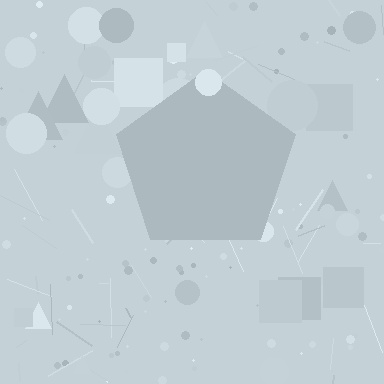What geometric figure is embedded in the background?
A pentagon is embedded in the background.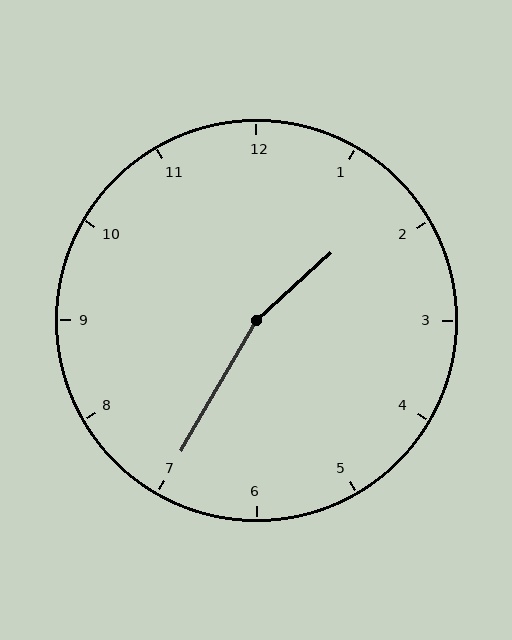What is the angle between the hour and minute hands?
Approximately 162 degrees.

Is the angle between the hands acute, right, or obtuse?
It is obtuse.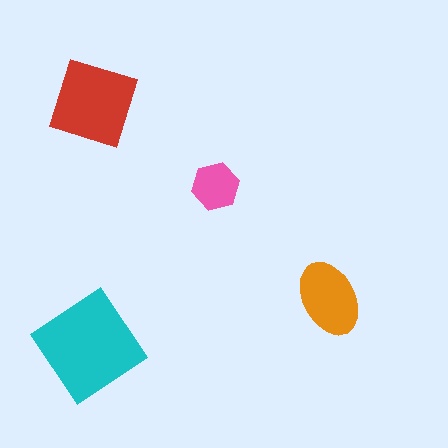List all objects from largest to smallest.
The cyan diamond, the red square, the orange ellipse, the pink hexagon.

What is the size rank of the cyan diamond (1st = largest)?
1st.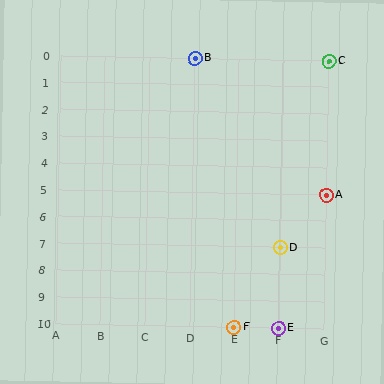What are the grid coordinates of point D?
Point D is at grid coordinates (F, 7).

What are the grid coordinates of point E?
Point E is at grid coordinates (F, 10).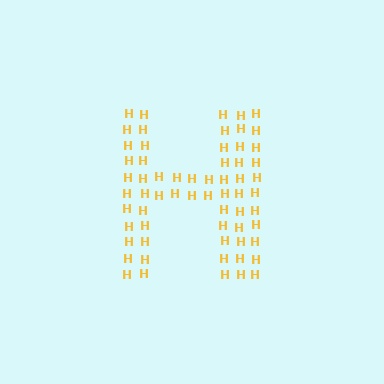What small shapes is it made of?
It is made of small letter H's.